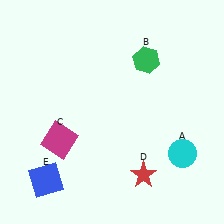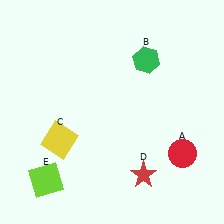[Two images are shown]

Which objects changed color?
A changed from cyan to red. C changed from magenta to yellow. E changed from blue to lime.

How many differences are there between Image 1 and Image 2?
There are 3 differences between the two images.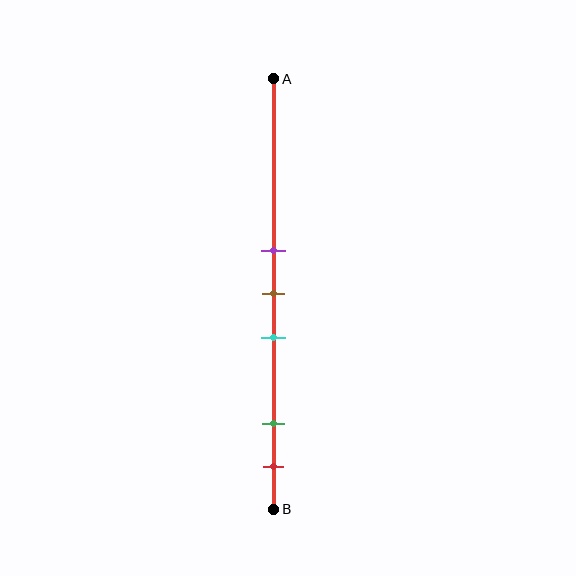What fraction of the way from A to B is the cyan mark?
The cyan mark is approximately 60% (0.6) of the way from A to B.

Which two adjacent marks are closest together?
The purple and brown marks are the closest adjacent pair.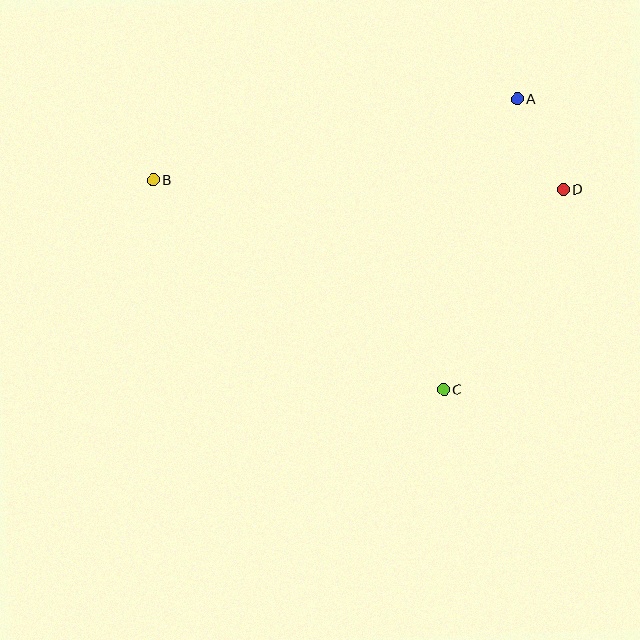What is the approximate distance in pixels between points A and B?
The distance between A and B is approximately 372 pixels.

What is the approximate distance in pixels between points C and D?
The distance between C and D is approximately 234 pixels.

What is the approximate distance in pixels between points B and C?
The distance between B and C is approximately 358 pixels.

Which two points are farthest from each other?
Points B and D are farthest from each other.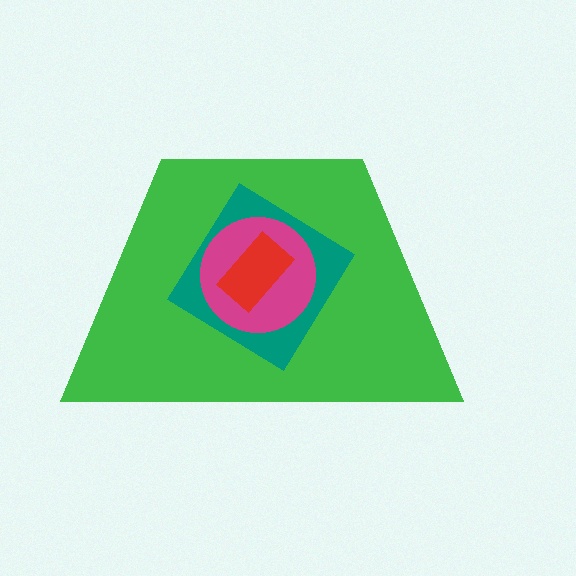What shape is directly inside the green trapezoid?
The teal diamond.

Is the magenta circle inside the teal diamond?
Yes.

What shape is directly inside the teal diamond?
The magenta circle.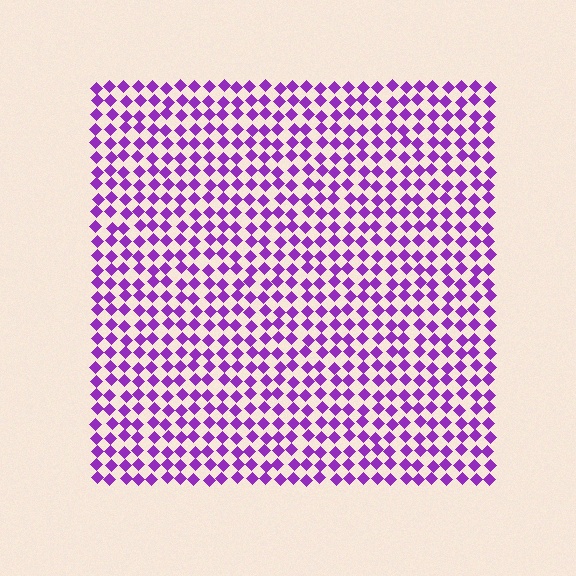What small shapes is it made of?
It is made of small diamonds.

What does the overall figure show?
The overall figure shows a square.